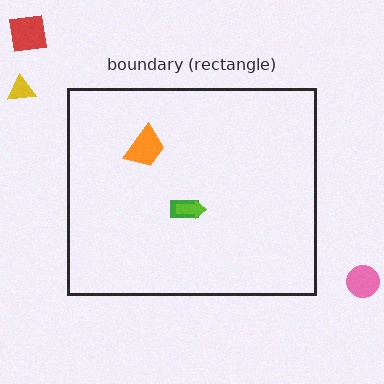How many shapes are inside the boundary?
3 inside, 3 outside.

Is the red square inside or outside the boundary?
Outside.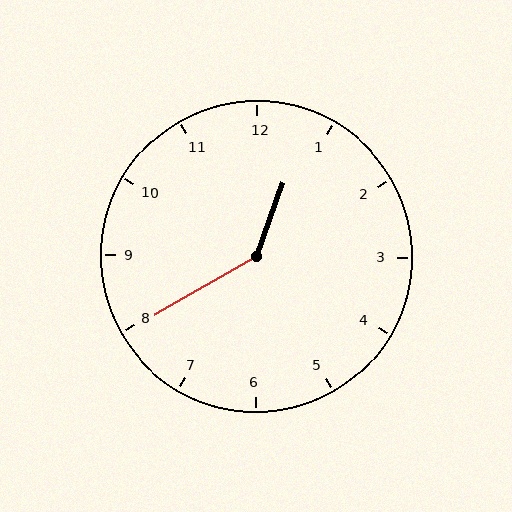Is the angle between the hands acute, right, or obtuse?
It is obtuse.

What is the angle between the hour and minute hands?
Approximately 140 degrees.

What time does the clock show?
12:40.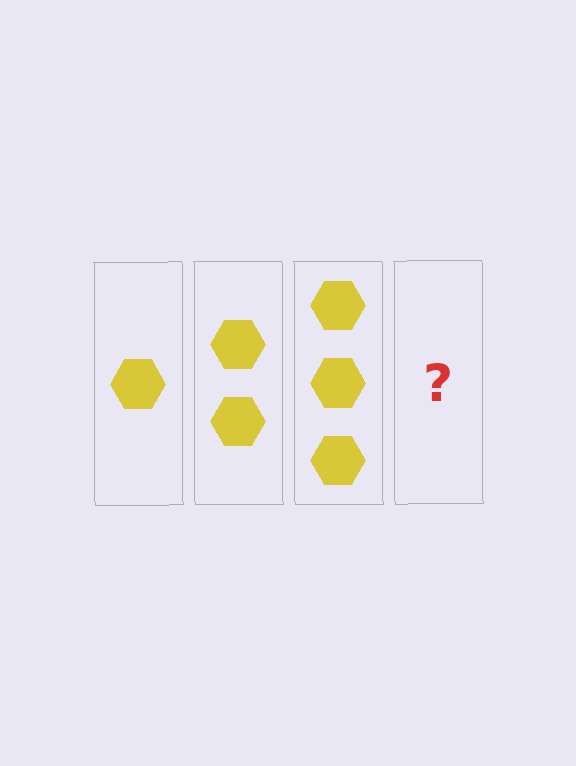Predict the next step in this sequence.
The next step is 4 hexagons.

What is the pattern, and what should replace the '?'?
The pattern is that each step adds one more hexagon. The '?' should be 4 hexagons.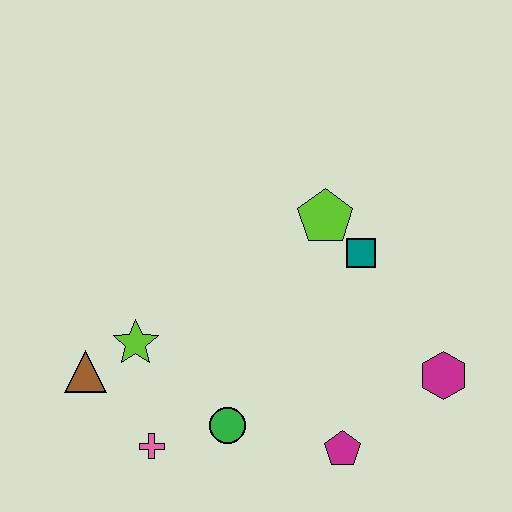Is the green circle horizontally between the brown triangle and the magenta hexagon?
Yes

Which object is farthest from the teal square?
The brown triangle is farthest from the teal square.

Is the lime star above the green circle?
Yes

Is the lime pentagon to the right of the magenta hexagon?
No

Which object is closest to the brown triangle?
The lime star is closest to the brown triangle.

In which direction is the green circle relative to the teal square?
The green circle is below the teal square.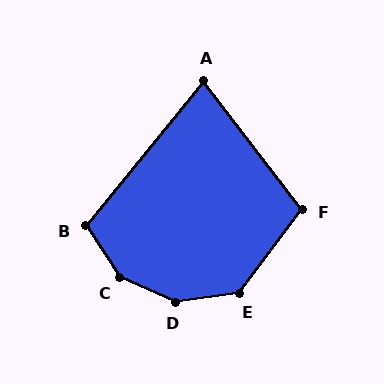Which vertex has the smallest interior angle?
A, at approximately 77 degrees.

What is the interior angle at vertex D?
Approximately 147 degrees (obtuse).